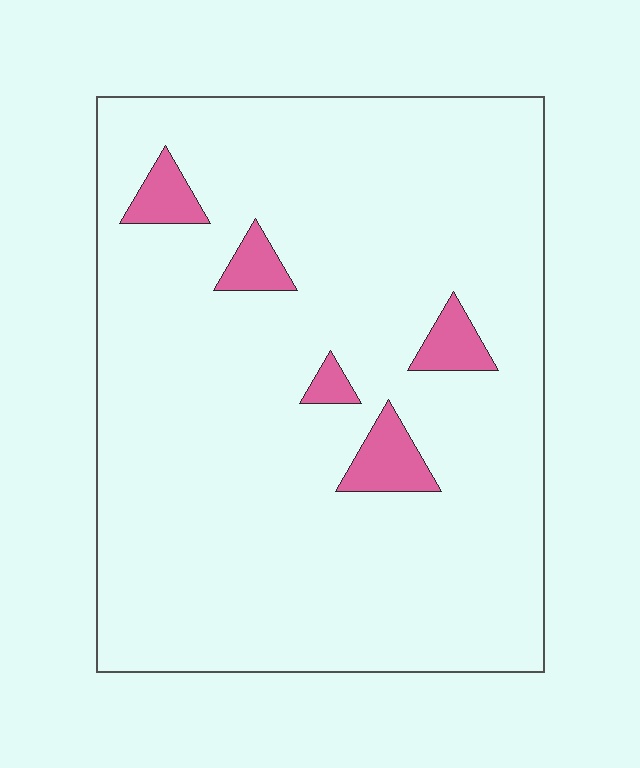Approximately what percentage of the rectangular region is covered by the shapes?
Approximately 5%.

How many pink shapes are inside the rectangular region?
5.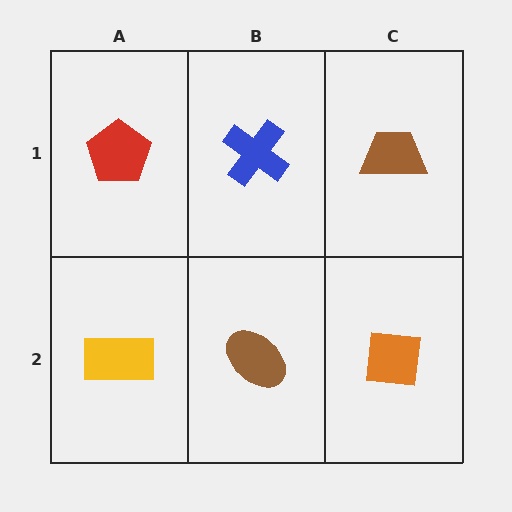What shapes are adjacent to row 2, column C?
A brown trapezoid (row 1, column C), a brown ellipse (row 2, column B).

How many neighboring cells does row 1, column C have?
2.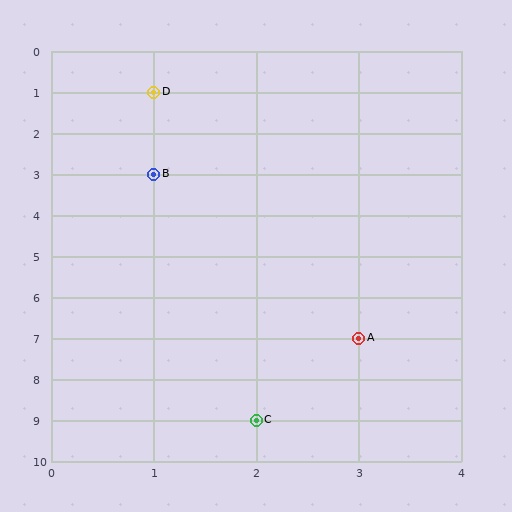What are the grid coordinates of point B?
Point B is at grid coordinates (1, 3).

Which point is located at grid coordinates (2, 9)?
Point C is at (2, 9).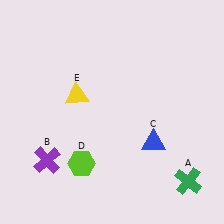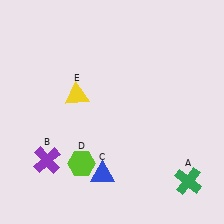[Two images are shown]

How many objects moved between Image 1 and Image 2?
1 object moved between the two images.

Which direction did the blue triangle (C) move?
The blue triangle (C) moved left.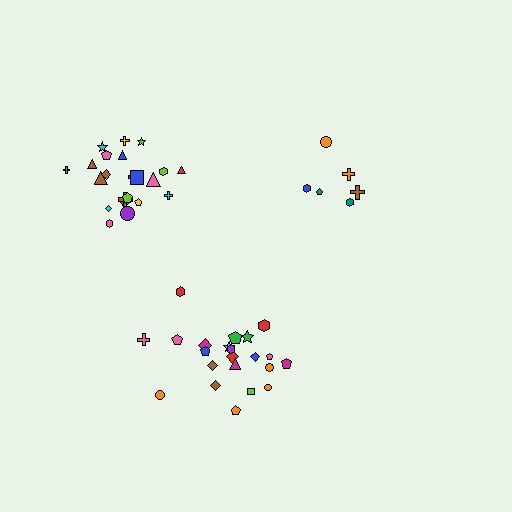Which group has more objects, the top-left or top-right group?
The top-left group.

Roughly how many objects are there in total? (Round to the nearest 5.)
Roughly 50 objects in total.